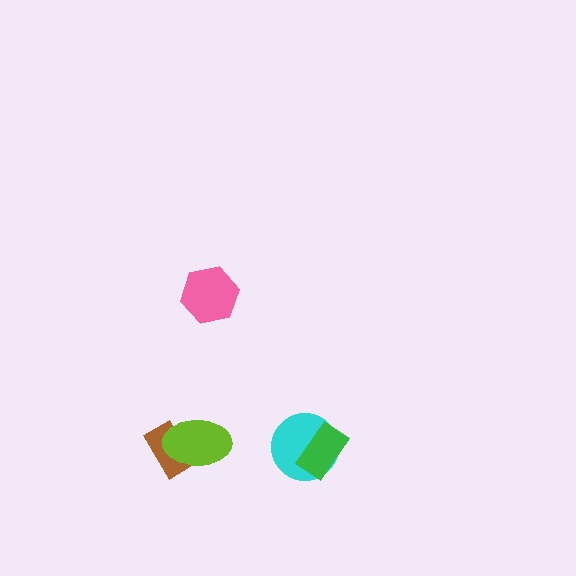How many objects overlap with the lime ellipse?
1 object overlaps with the lime ellipse.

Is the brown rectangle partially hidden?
Yes, it is partially covered by another shape.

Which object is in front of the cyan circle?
The green rectangle is in front of the cyan circle.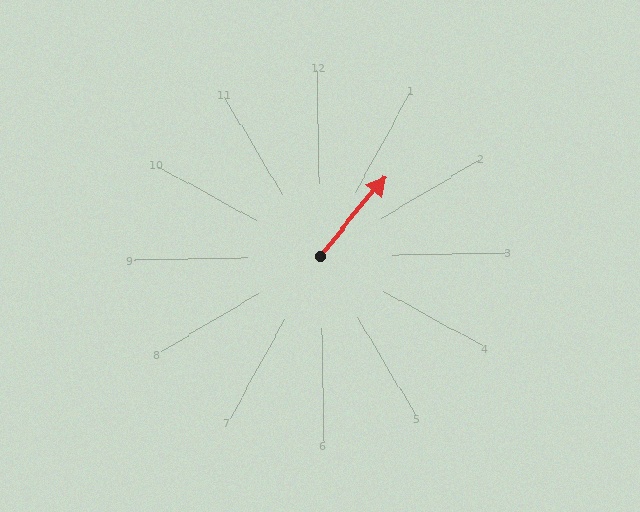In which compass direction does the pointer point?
Northeast.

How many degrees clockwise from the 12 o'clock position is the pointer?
Approximately 40 degrees.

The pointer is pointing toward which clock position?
Roughly 1 o'clock.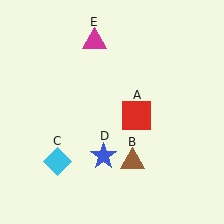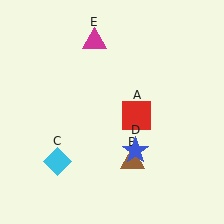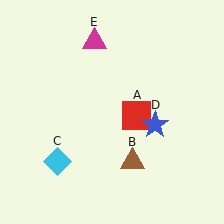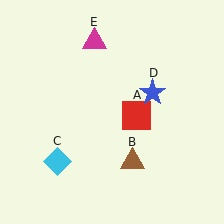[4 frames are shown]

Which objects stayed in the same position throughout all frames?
Red square (object A) and brown triangle (object B) and cyan diamond (object C) and magenta triangle (object E) remained stationary.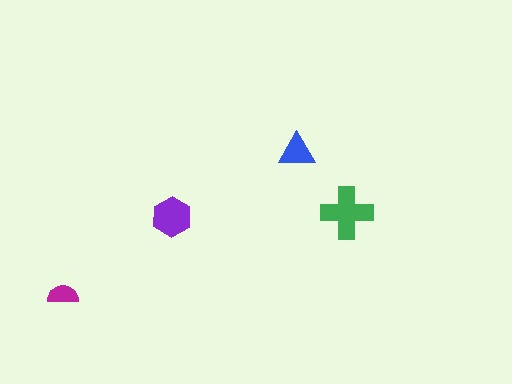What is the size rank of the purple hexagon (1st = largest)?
2nd.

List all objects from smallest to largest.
The magenta semicircle, the blue triangle, the purple hexagon, the green cross.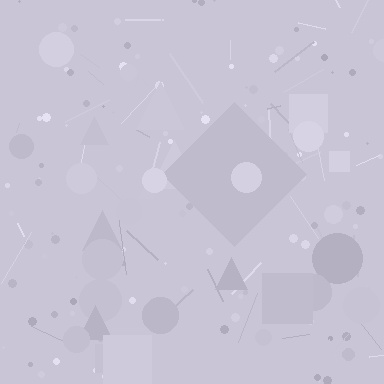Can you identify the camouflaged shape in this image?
The camouflaged shape is a diamond.